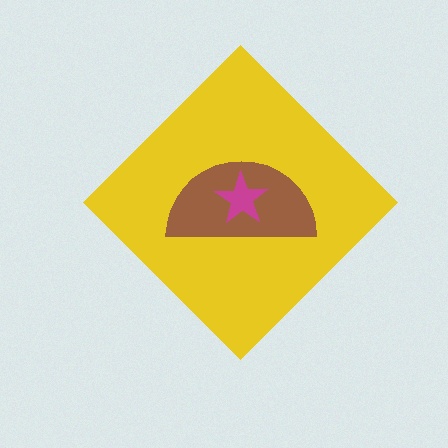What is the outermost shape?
The yellow diamond.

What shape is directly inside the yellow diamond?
The brown semicircle.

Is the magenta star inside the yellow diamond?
Yes.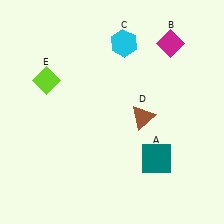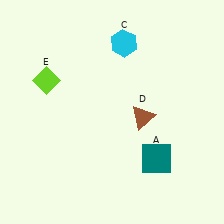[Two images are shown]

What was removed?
The magenta diamond (B) was removed in Image 2.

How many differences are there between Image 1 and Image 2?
There is 1 difference between the two images.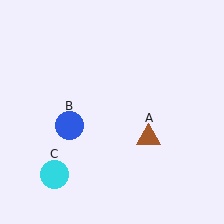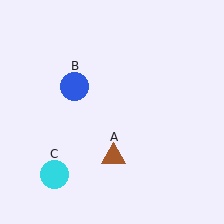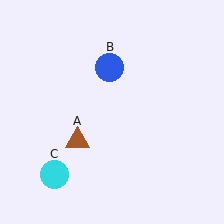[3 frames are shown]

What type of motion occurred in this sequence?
The brown triangle (object A), blue circle (object B) rotated clockwise around the center of the scene.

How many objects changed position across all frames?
2 objects changed position: brown triangle (object A), blue circle (object B).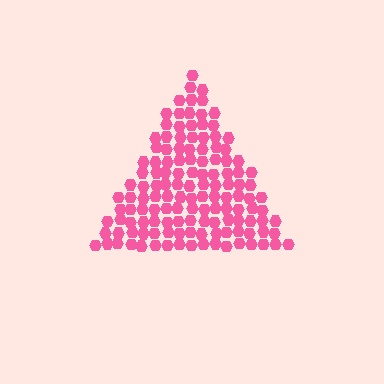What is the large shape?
The large shape is a triangle.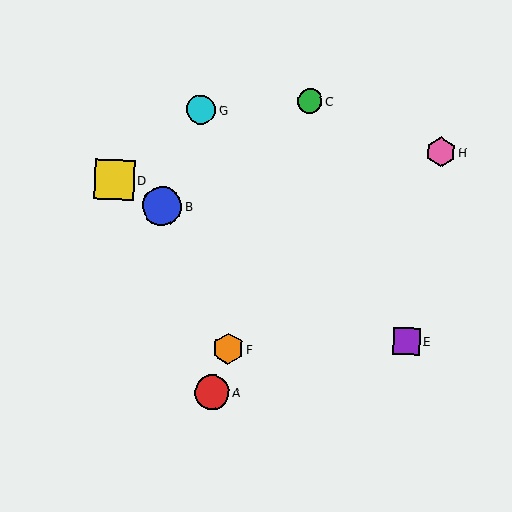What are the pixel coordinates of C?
Object C is at (310, 101).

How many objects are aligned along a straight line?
3 objects (B, D, E) are aligned along a straight line.